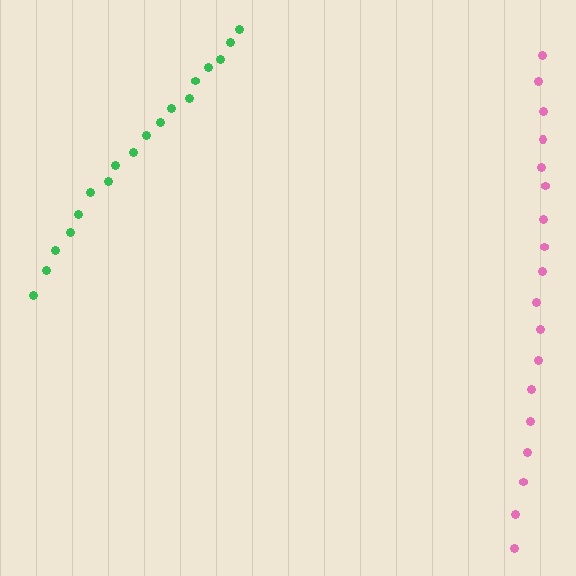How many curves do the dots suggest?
There are 2 distinct paths.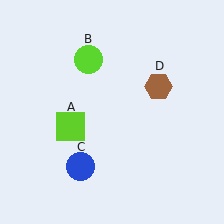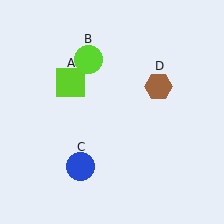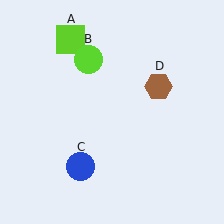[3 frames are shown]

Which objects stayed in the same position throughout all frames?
Lime circle (object B) and blue circle (object C) and brown hexagon (object D) remained stationary.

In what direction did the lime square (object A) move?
The lime square (object A) moved up.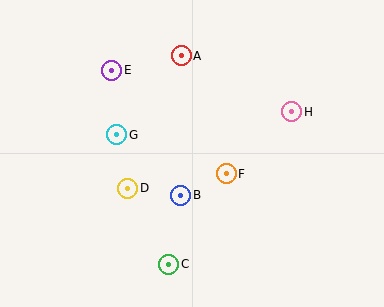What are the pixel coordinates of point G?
Point G is at (117, 135).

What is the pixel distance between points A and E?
The distance between A and E is 71 pixels.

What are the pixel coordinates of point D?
Point D is at (128, 188).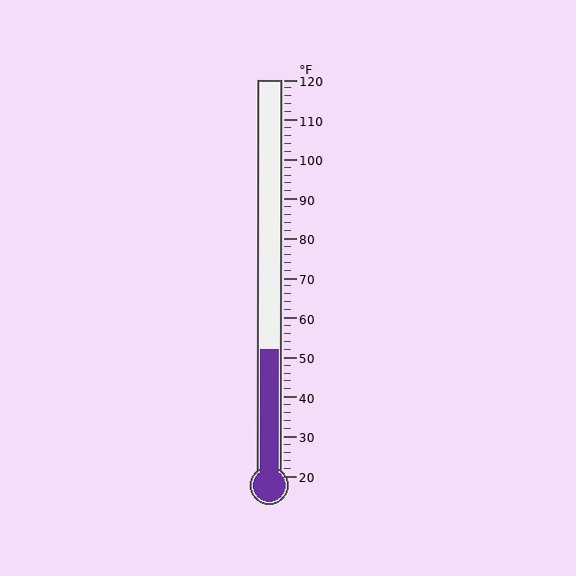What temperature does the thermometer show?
The thermometer shows approximately 52°F.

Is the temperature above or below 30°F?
The temperature is above 30°F.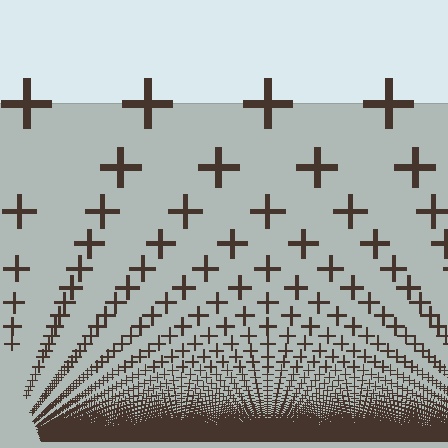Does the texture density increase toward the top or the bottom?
Density increases toward the bottom.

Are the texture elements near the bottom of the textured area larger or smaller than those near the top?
Smaller. The gradient is inverted — elements near the bottom are smaller and denser.